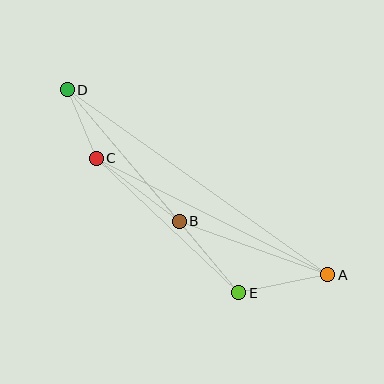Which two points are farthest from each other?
Points A and D are farthest from each other.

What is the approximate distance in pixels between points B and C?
The distance between B and C is approximately 104 pixels.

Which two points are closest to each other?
Points C and D are closest to each other.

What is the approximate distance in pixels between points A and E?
The distance between A and E is approximately 91 pixels.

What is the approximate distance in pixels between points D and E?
The distance between D and E is approximately 266 pixels.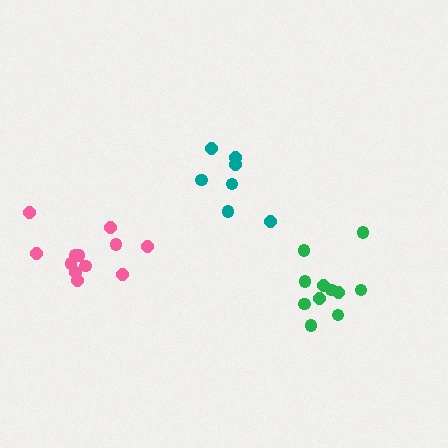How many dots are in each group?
Group 1: 7 dots, Group 2: 12 dots, Group 3: 11 dots (30 total).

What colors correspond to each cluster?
The clusters are colored: teal, pink, green.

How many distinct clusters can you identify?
There are 3 distinct clusters.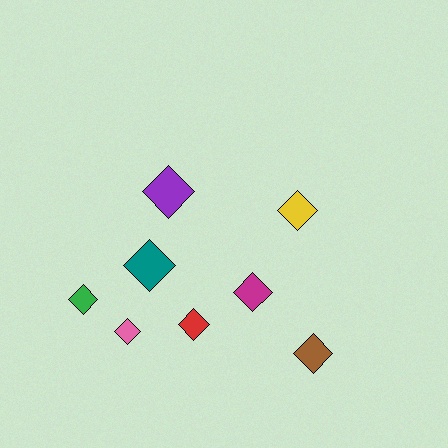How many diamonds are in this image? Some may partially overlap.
There are 8 diamonds.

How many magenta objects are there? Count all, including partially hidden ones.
There is 1 magenta object.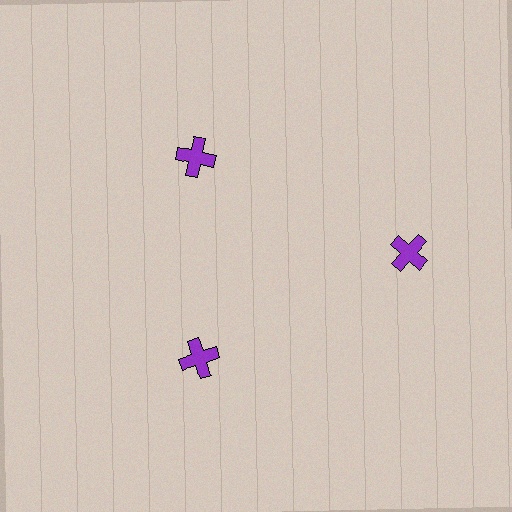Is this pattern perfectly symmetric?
No. The 3 purple crosses are arranged in a ring, but one element near the 3 o'clock position is pushed outward from the center, breaking the 3-fold rotational symmetry.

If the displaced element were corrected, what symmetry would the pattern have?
It would have 3-fold rotational symmetry — the pattern would map onto itself every 120 degrees.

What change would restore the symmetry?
The symmetry would be restored by moving it inward, back onto the ring so that all 3 crosses sit at equal angles and equal distance from the center.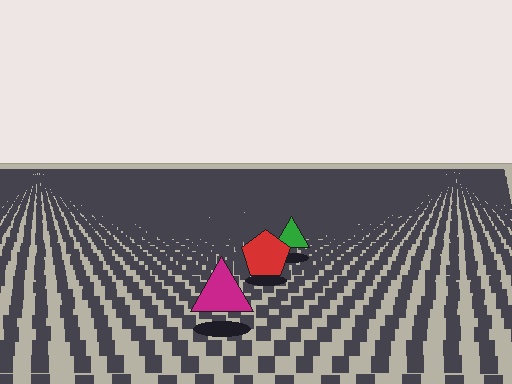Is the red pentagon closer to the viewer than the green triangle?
Yes. The red pentagon is closer — you can tell from the texture gradient: the ground texture is coarser near it.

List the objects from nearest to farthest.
From nearest to farthest: the magenta triangle, the red pentagon, the green triangle.